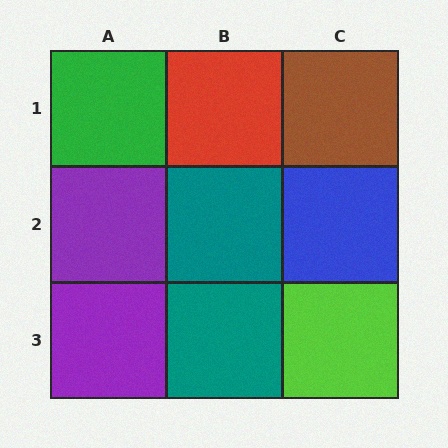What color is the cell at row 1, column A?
Green.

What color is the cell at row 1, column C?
Brown.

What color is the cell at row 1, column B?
Red.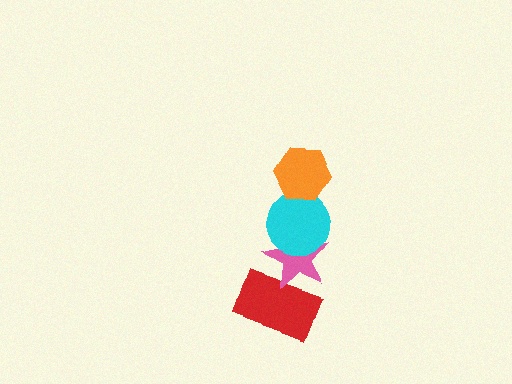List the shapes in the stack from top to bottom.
From top to bottom: the orange hexagon, the cyan circle, the pink star, the red rectangle.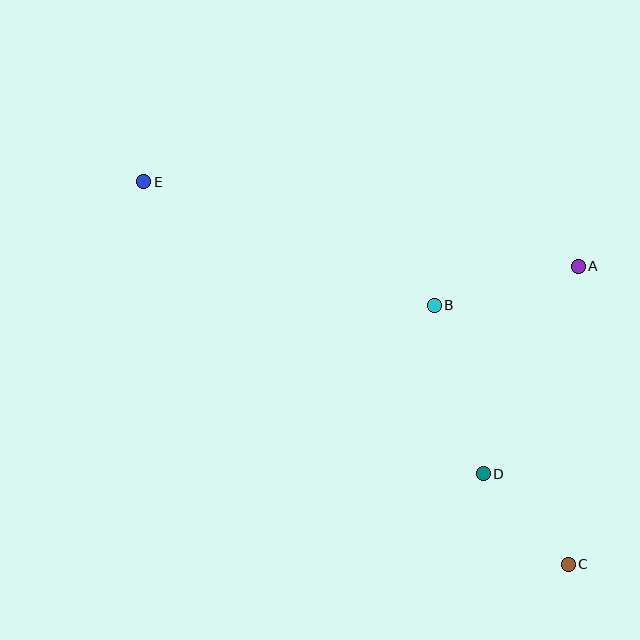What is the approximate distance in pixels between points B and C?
The distance between B and C is approximately 292 pixels.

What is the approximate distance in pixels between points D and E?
The distance between D and E is approximately 448 pixels.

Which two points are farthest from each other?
Points C and E are farthest from each other.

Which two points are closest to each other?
Points C and D are closest to each other.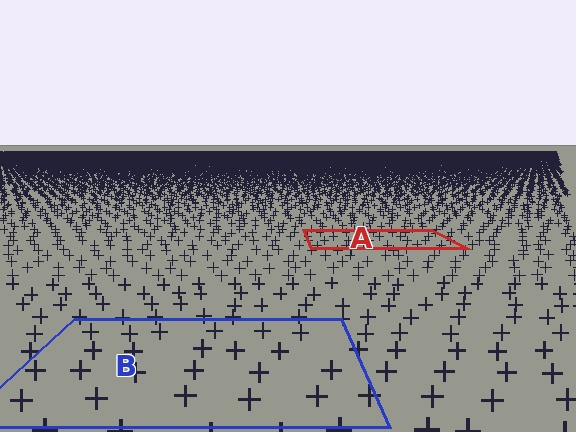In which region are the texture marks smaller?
The texture marks are smaller in region A, because it is farther away.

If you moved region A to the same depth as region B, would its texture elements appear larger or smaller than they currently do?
They would appear larger. At a closer depth, the same texture elements are projected at a bigger on-screen size.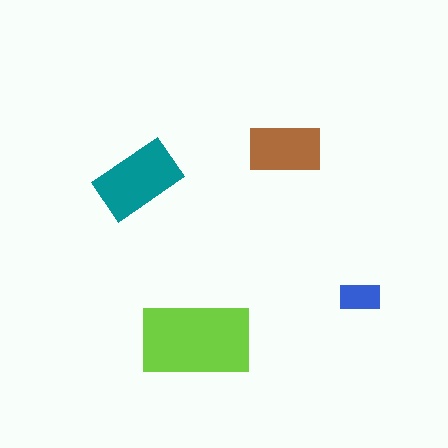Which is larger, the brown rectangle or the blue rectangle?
The brown one.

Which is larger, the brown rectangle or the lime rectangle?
The lime one.